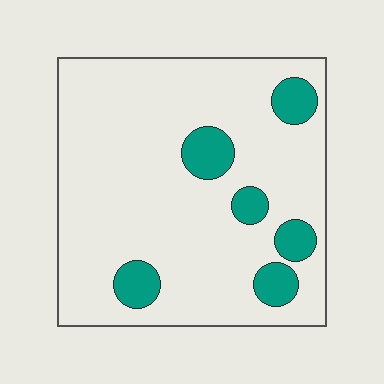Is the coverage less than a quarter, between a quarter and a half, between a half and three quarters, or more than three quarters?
Less than a quarter.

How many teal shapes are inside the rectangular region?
6.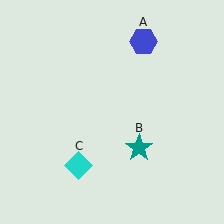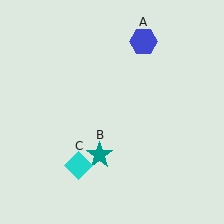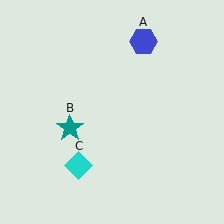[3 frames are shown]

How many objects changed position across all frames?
1 object changed position: teal star (object B).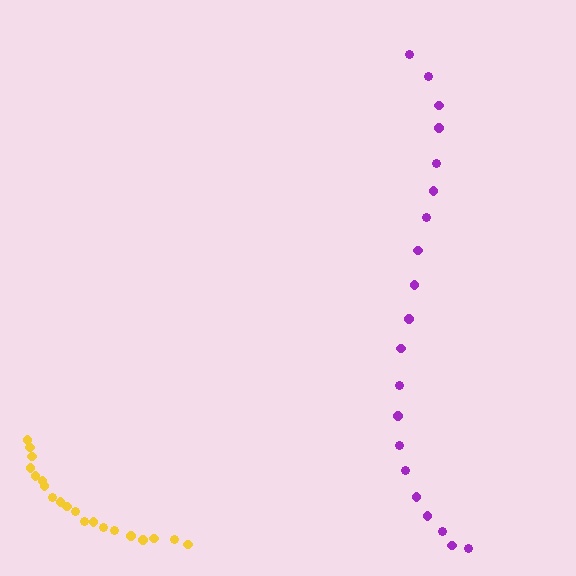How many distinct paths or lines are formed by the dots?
There are 2 distinct paths.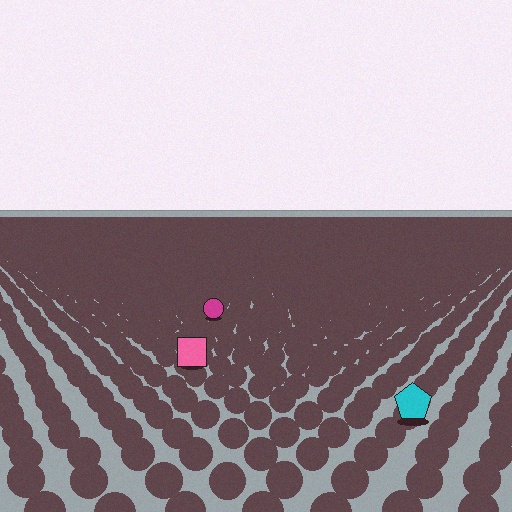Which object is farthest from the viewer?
The magenta circle is farthest from the viewer. It appears smaller and the ground texture around it is denser.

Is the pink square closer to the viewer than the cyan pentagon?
No. The cyan pentagon is closer — you can tell from the texture gradient: the ground texture is coarser near it.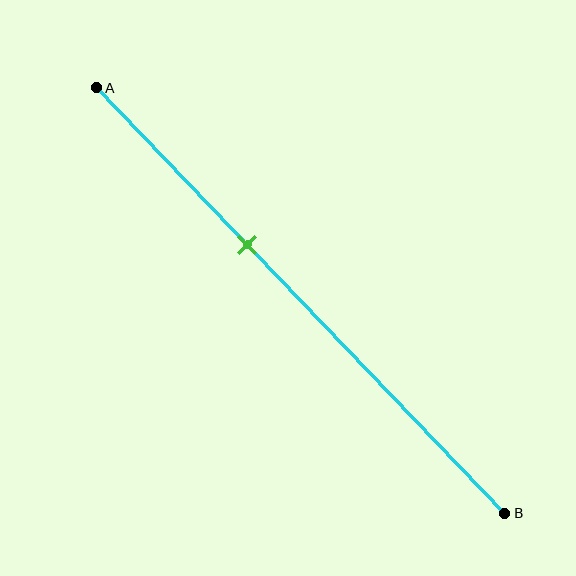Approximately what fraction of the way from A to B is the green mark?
The green mark is approximately 35% of the way from A to B.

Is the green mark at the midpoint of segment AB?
No, the mark is at about 35% from A, not at the 50% midpoint.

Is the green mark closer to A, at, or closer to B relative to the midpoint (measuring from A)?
The green mark is closer to point A than the midpoint of segment AB.